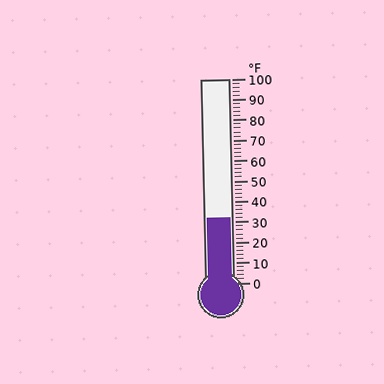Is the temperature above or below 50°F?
The temperature is below 50°F.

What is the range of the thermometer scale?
The thermometer scale ranges from 0°F to 100°F.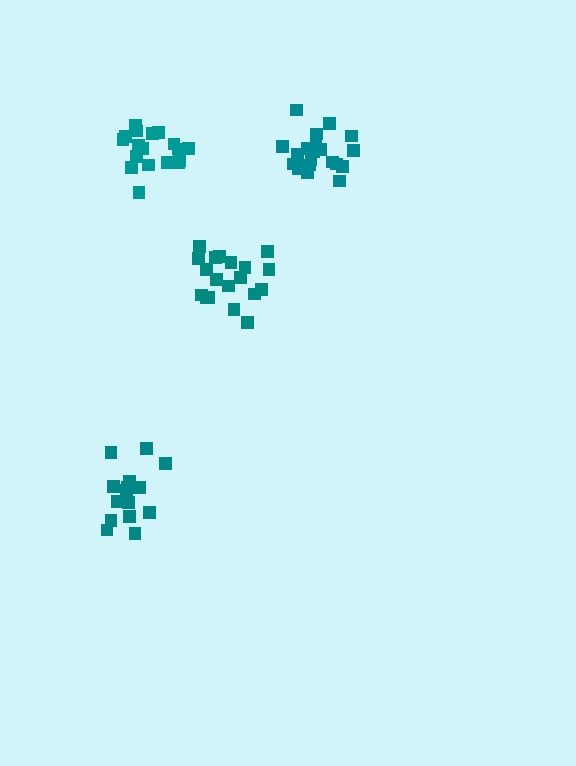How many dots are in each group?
Group 1: 20 dots, Group 2: 18 dots, Group 3: 15 dots, Group 4: 21 dots (74 total).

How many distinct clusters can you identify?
There are 4 distinct clusters.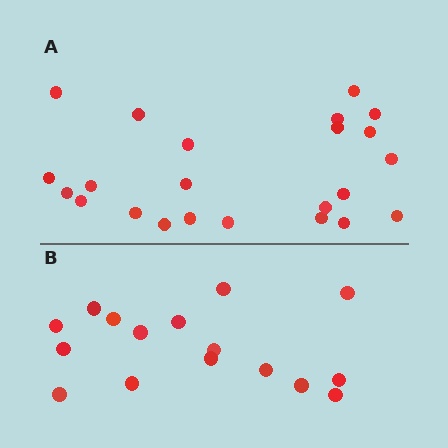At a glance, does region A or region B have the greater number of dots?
Region A (the top region) has more dots.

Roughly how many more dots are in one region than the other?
Region A has roughly 8 or so more dots than region B.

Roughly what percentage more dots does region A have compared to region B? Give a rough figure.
About 45% more.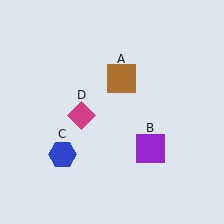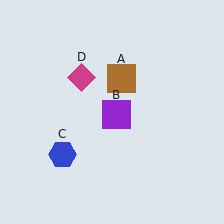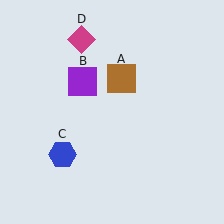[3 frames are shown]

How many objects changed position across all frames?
2 objects changed position: purple square (object B), magenta diamond (object D).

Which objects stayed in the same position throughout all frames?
Brown square (object A) and blue hexagon (object C) remained stationary.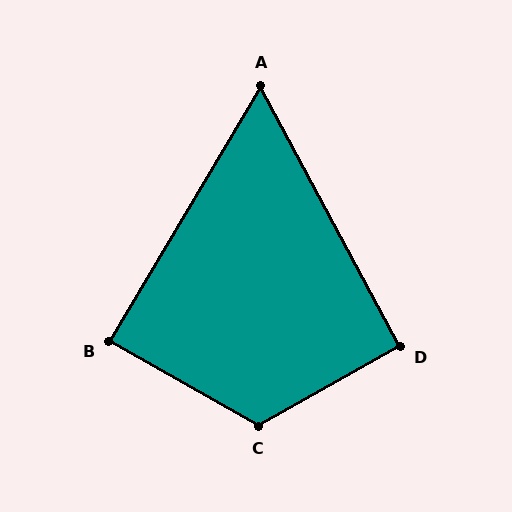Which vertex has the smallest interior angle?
A, at approximately 59 degrees.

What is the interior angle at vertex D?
Approximately 91 degrees (approximately right).